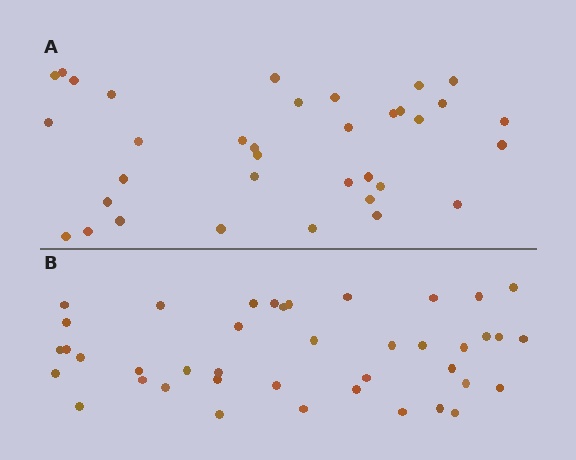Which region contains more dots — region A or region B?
Region B (the bottom region) has more dots.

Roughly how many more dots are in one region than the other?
Region B has about 6 more dots than region A.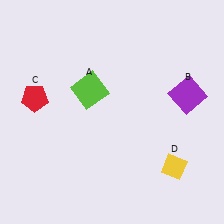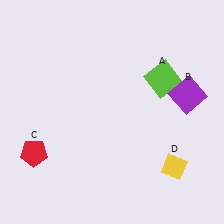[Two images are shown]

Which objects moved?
The objects that moved are: the lime square (A), the red pentagon (C).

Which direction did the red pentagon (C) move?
The red pentagon (C) moved down.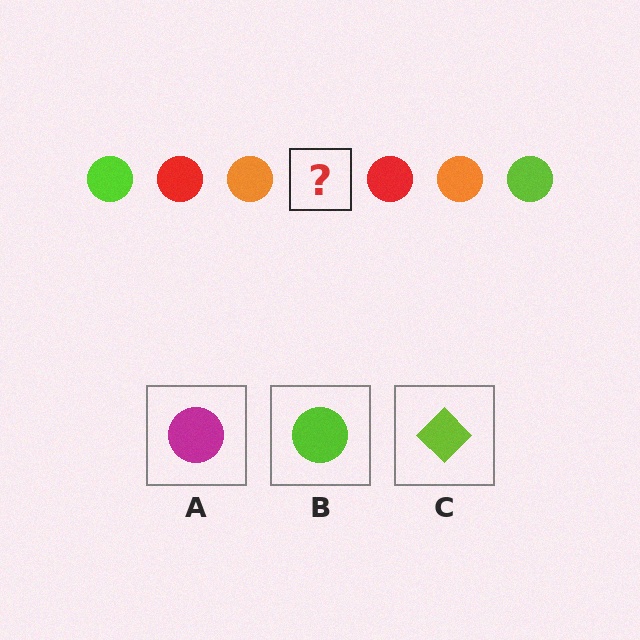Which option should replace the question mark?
Option B.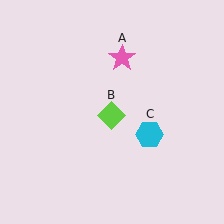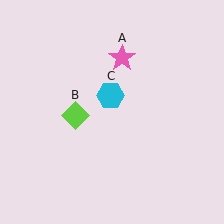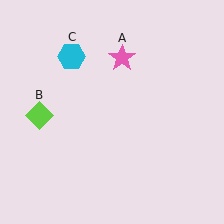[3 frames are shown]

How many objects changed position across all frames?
2 objects changed position: lime diamond (object B), cyan hexagon (object C).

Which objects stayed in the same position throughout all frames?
Pink star (object A) remained stationary.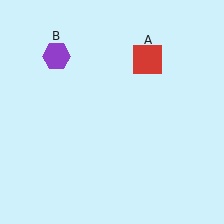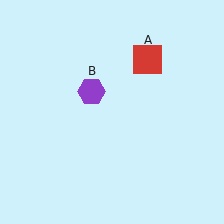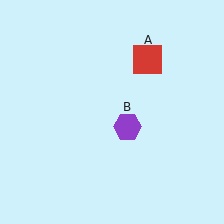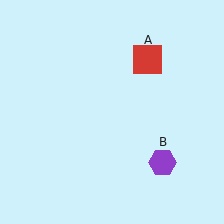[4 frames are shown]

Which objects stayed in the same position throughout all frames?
Red square (object A) remained stationary.